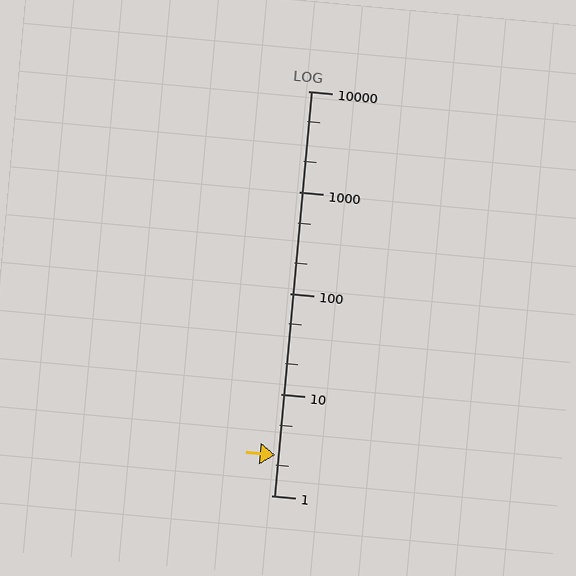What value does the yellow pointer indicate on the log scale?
The pointer indicates approximately 2.5.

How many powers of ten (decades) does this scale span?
The scale spans 4 decades, from 1 to 10000.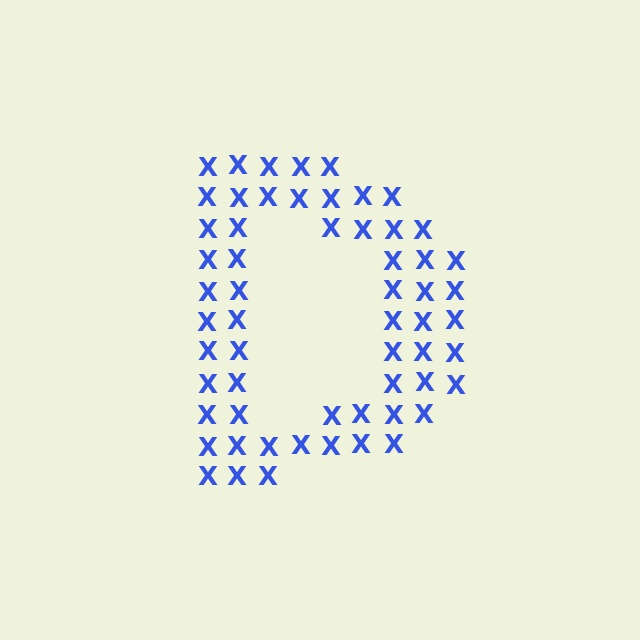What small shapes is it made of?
It is made of small letter X's.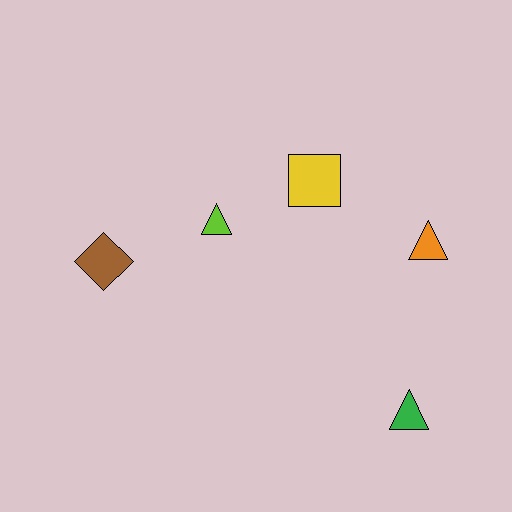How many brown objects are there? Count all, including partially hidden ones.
There is 1 brown object.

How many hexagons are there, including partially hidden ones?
There are no hexagons.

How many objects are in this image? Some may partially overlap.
There are 5 objects.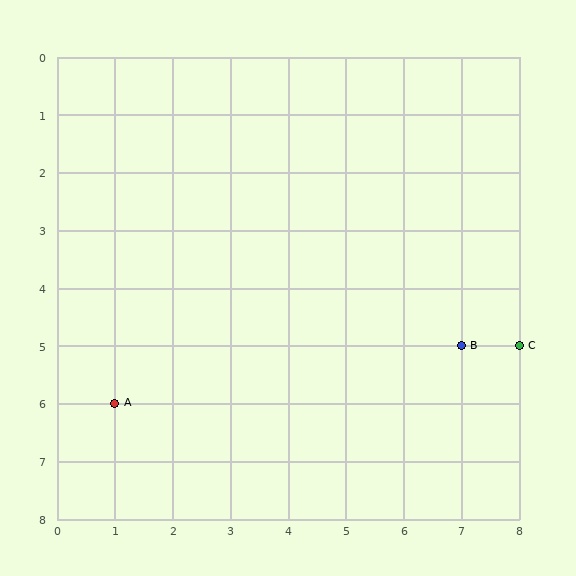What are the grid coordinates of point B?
Point B is at grid coordinates (7, 5).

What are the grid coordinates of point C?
Point C is at grid coordinates (8, 5).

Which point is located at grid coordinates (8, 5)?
Point C is at (8, 5).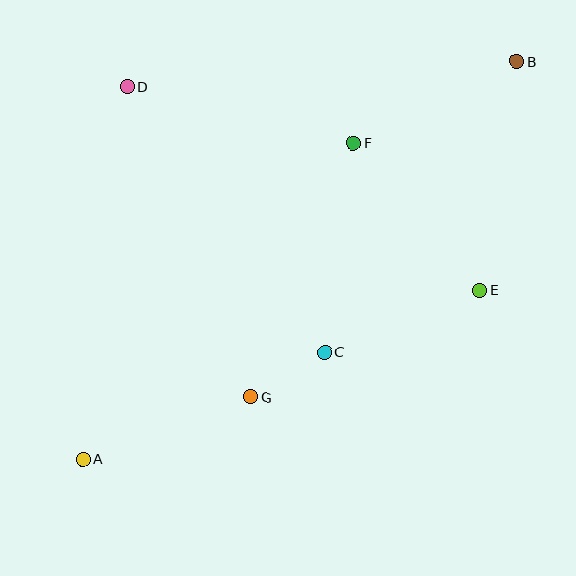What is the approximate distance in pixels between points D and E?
The distance between D and E is approximately 407 pixels.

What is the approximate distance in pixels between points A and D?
The distance between A and D is approximately 375 pixels.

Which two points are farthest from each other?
Points A and B are farthest from each other.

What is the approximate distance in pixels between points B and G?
The distance between B and G is approximately 428 pixels.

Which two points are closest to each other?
Points C and G are closest to each other.